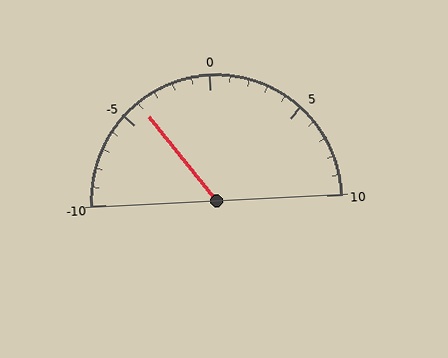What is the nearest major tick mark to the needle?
The nearest major tick mark is -5.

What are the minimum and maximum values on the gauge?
The gauge ranges from -10 to 10.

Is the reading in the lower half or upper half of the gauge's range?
The reading is in the lower half of the range (-10 to 10).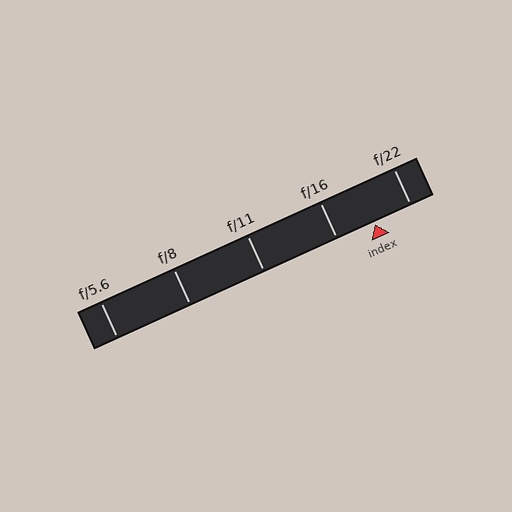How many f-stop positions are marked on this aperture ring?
There are 5 f-stop positions marked.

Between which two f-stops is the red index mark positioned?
The index mark is between f/16 and f/22.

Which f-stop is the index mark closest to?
The index mark is closest to f/22.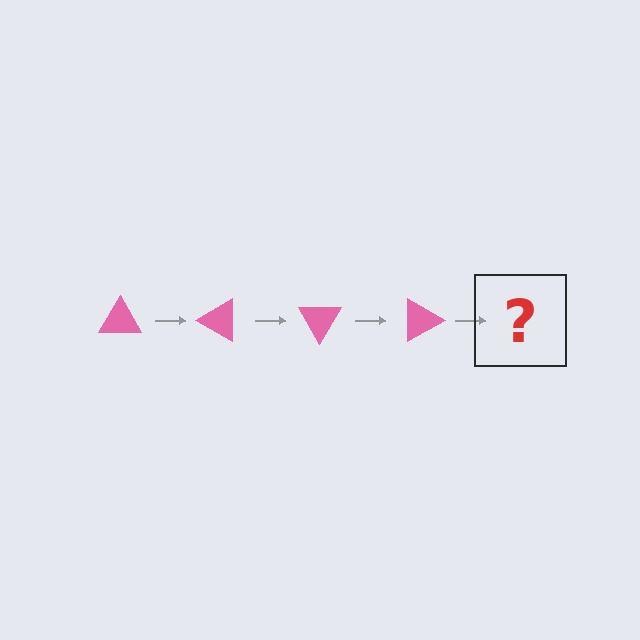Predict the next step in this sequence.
The next step is a pink triangle rotated 120 degrees.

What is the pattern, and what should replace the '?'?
The pattern is that the triangle rotates 30 degrees each step. The '?' should be a pink triangle rotated 120 degrees.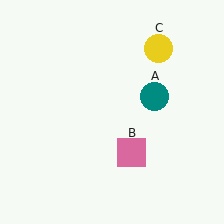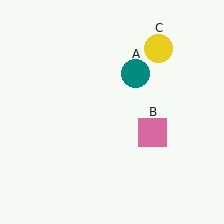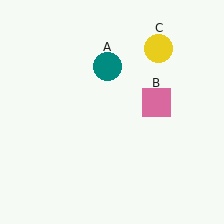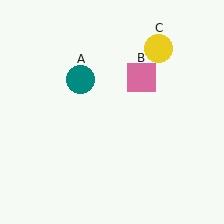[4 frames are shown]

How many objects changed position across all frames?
2 objects changed position: teal circle (object A), pink square (object B).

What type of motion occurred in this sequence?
The teal circle (object A), pink square (object B) rotated counterclockwise around the center of the scene.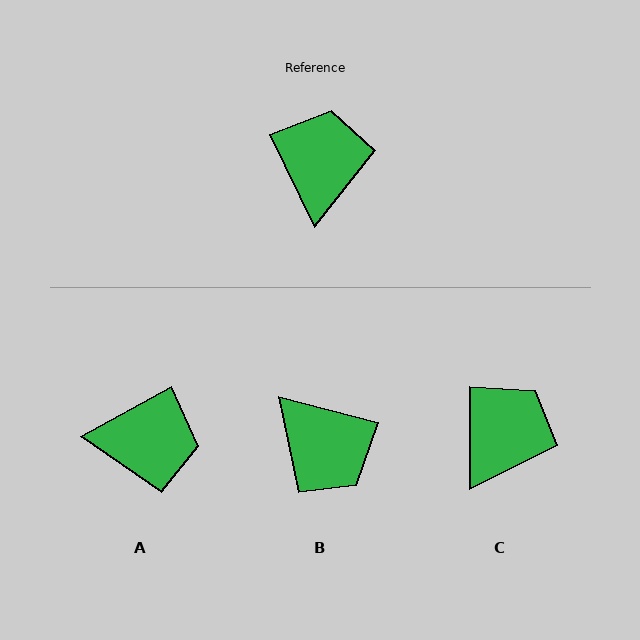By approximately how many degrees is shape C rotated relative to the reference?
Approximately 26 degrees clockwise.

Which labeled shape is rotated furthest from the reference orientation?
B, about 131 degrees away.